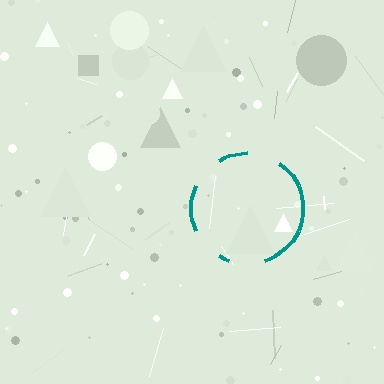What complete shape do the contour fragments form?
The contour fragments form a circle.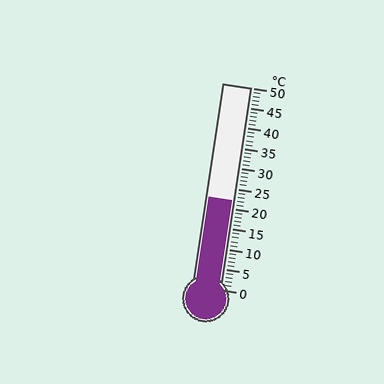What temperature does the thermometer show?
The thermometer shows approximately 22°C.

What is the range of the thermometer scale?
The thermometer scale ranges from 0°C to 50°C.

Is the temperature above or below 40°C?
The temperature is below 40°C.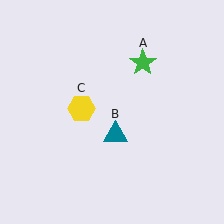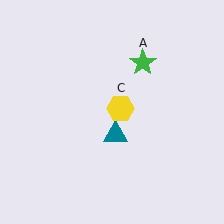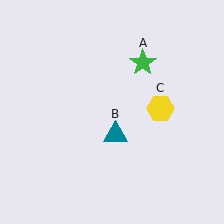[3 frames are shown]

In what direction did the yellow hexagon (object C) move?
The yellow hexagon (object C) moved right.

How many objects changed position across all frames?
1 object changed position: yellow hexagon (object C).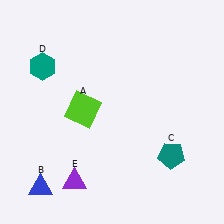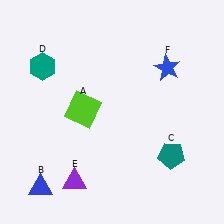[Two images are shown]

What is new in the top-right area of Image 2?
A blue star (F) was added in the top-right area of Image 2.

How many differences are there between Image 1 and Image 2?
There is 1 difference between the two images.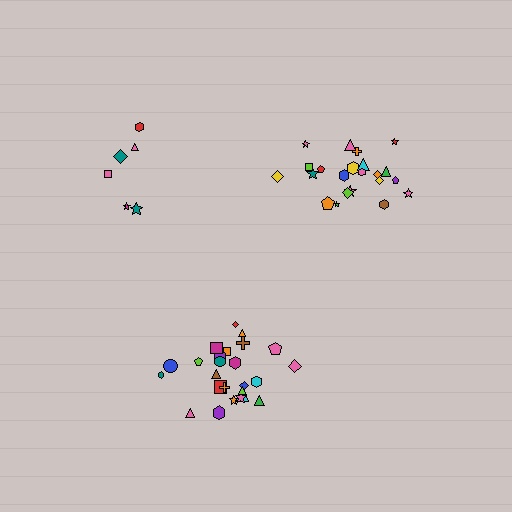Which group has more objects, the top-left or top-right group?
The top-right group.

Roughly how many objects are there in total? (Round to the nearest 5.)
Roughly 55 objects in total.